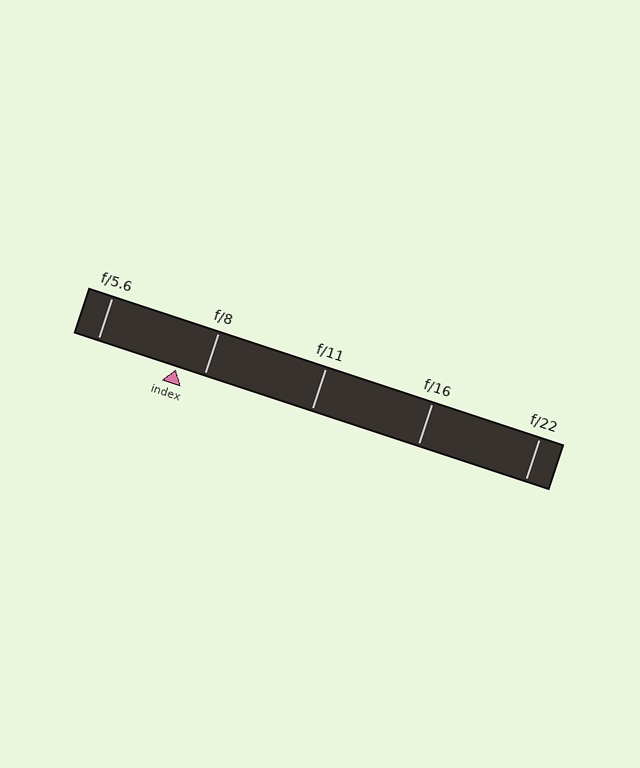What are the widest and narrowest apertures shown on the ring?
The widest aperture shown is f/5.6 and the narrowest is f/22.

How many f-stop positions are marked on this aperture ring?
There are 5 f-stop positions marked.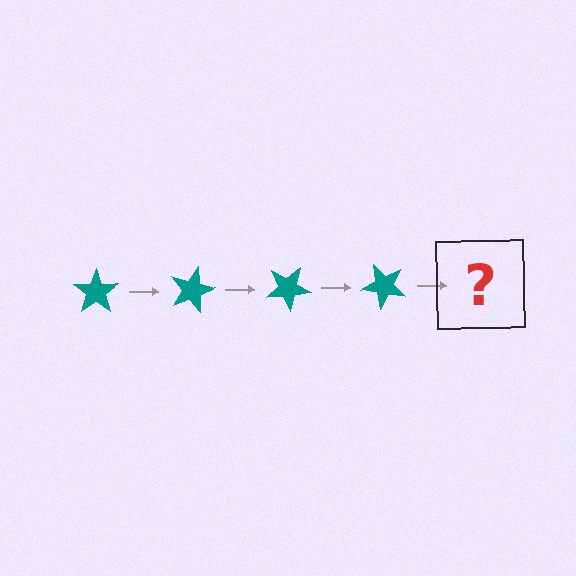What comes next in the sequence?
The next element should be a teal star rotated 60 degrees.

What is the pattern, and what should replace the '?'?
The pattern is that the star rotates 15 degrees each step. The '?' should be a teal star rotated 60 degrees.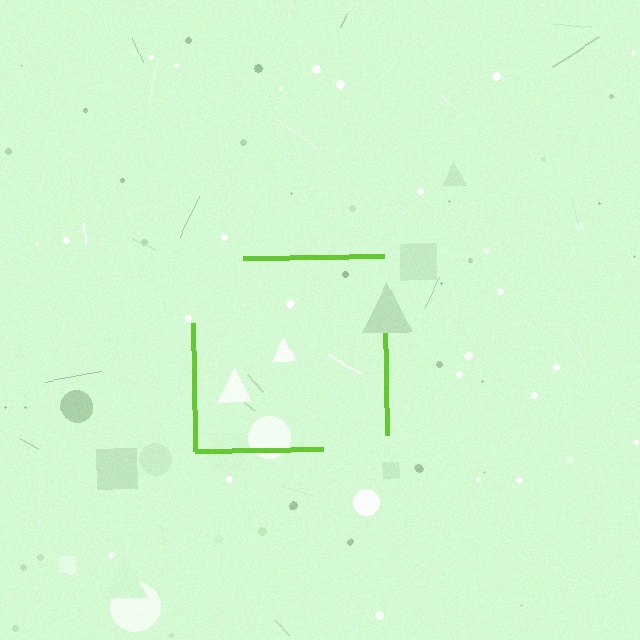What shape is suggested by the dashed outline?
The dashed outline suggests a square.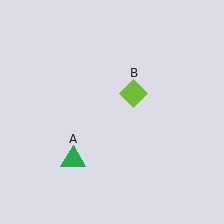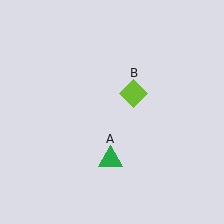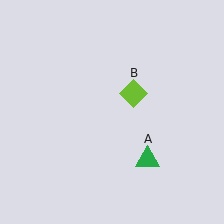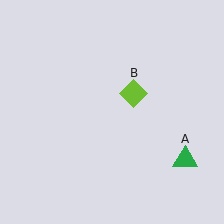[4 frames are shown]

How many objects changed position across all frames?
1 object changed position: green triangle (object A).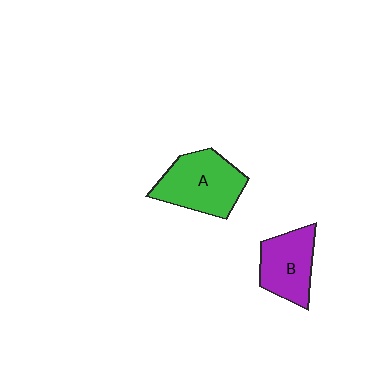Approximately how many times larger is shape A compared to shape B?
Approximately 1.3 times.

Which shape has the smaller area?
Shape B (purple).